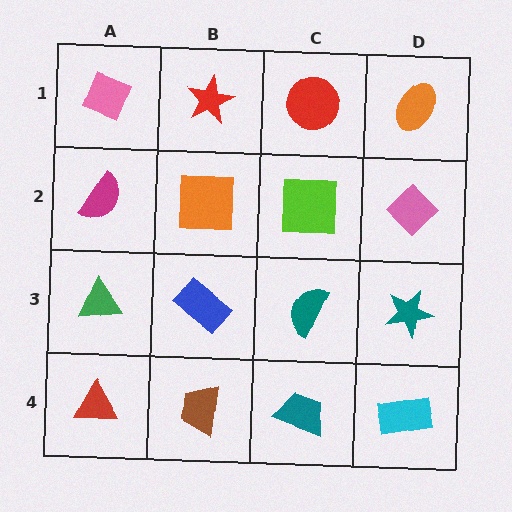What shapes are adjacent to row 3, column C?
A lime square (row 2, column C), a teal trapezoid (row 4, column C), a blue rectangle (row 3, column B), a teal star (row 3, column D).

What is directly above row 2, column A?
A pink diamond.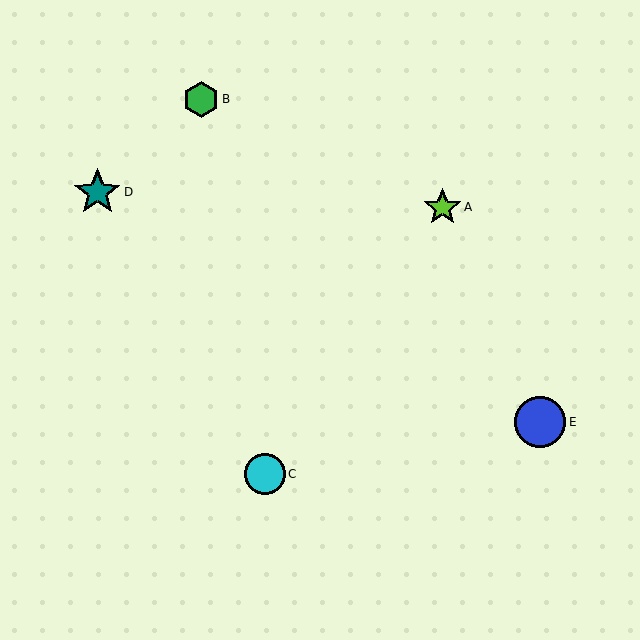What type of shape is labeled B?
Shape B is a green hexagon.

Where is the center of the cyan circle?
The center of the cyan circle is at (265, 474).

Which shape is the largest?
The blue circle (labeled E) is the largest.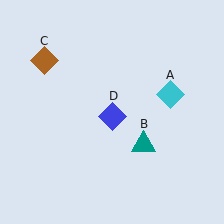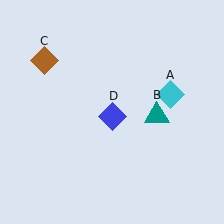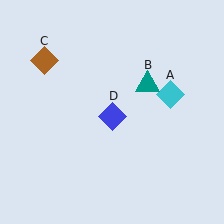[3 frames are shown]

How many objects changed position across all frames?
1 object changed position: teal triangle (object B).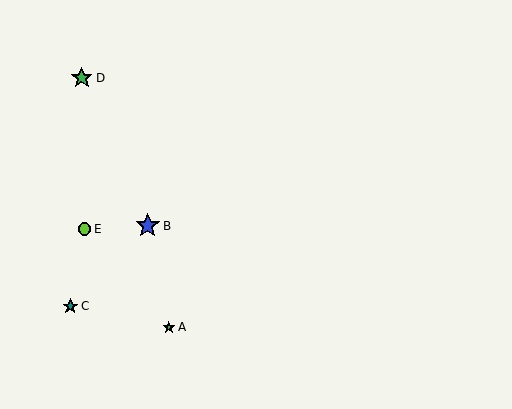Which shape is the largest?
The blue star (labeled B) is the largest.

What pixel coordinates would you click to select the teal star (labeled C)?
Click at (70, 306) to select the teal star C.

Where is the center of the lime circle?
The center of the lime circle is at (85, 229).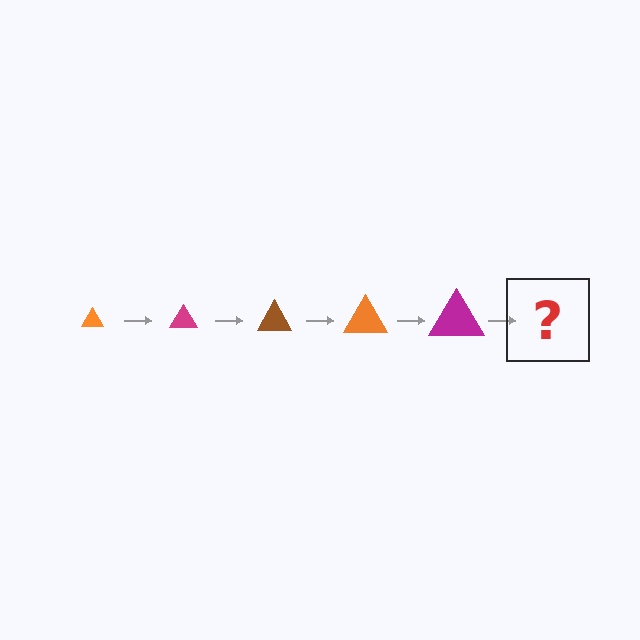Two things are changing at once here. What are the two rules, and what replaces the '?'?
The two rules are that the triangle grows larger each step and the color cycles through orange, magenta, and brown. The '?' should be a brown triangle, larger than the previous one.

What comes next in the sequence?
The next element should be a brown triangle, larger than the previous one.